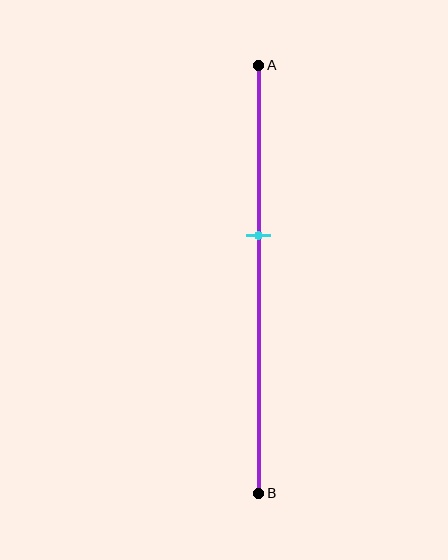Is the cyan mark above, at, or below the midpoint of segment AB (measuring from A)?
The cyan mark is above the midpoint of segment AB.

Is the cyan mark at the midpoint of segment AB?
No, the mark is at about 40% from A, not at the 50% midpoint.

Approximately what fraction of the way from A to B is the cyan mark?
The cyan mark is approximately 40% of the way from A to B.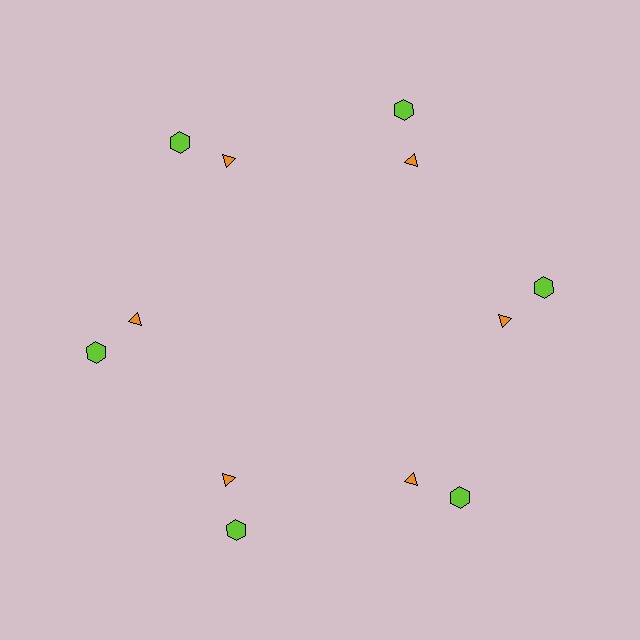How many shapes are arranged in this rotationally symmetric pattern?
There are 12 shapes, arranged in 6 groups of 2.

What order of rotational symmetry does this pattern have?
This pattern has 6-fold rotational symmetry.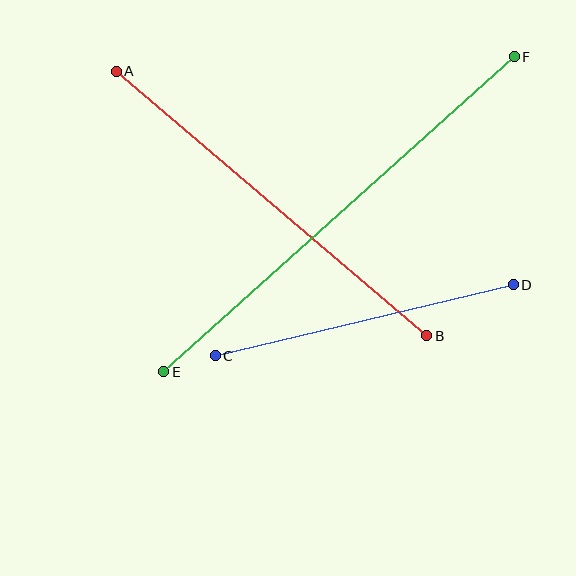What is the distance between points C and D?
The distance is approximately 306 pixels.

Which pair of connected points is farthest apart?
Points E and F are farthest apart.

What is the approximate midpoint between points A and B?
The midpoint is at approximately (271, 204) pixels.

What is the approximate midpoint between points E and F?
The midpoint is at approximately (339, 214) pixels.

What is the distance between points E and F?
The distance is approximately 471 pixels.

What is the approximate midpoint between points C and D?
The midpoint is at approximately (364, 320) pixels.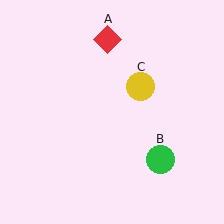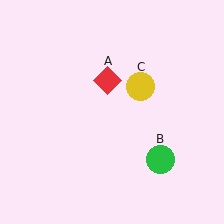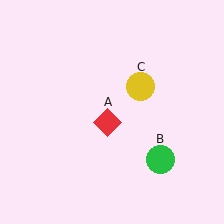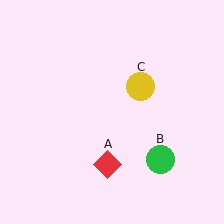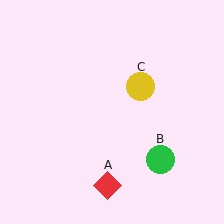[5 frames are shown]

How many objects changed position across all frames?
1 object changed position: red diamond (object A).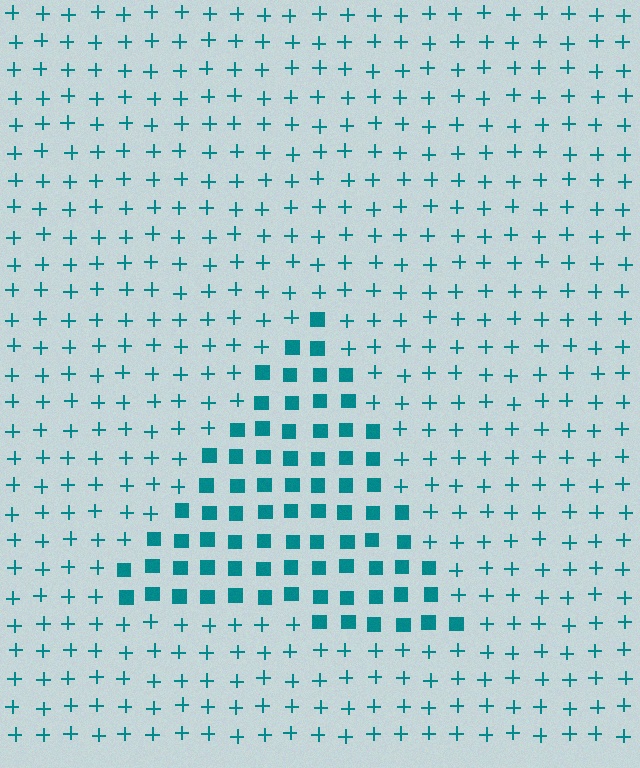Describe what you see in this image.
The image is filled with small teal elements arranged in a uniform grid. A triangle-shaped region contains squares, while the surrounding area contains plus signs. The boundary is defined purely by the change in element shape.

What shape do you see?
I see a triangle.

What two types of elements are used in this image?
The image uses squares inside the triangle region and plus signs outside it.